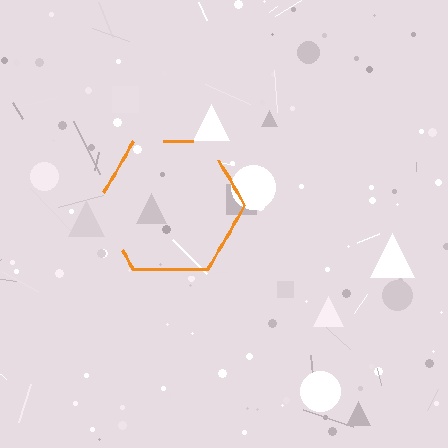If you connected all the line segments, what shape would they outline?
They would outline a hexagon.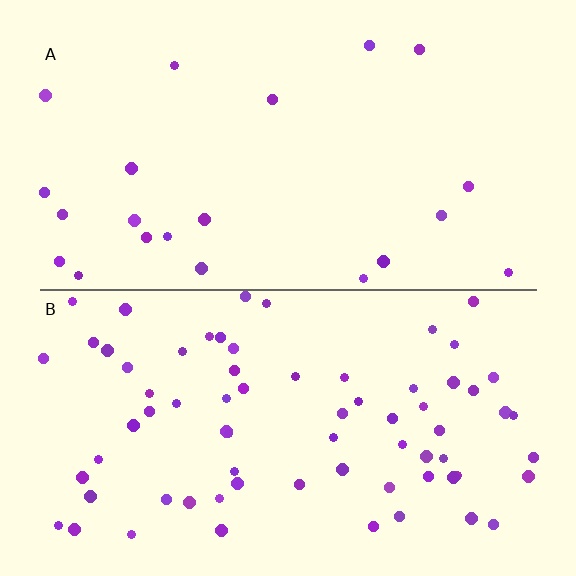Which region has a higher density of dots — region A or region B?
B (the bottom).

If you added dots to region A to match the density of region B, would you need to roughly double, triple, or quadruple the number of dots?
Approximately triple.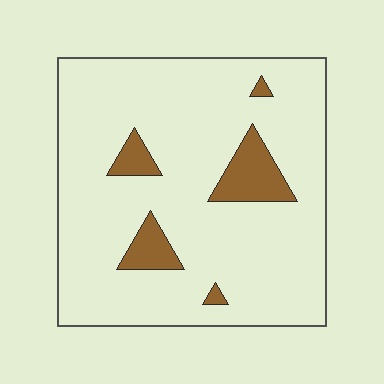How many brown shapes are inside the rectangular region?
5.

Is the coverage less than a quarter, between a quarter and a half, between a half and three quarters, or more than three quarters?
Less than a quarter.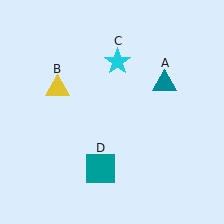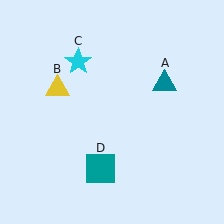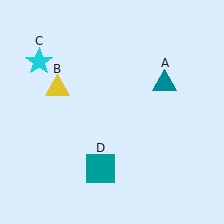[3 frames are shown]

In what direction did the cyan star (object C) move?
The cyan star (object C) moved left.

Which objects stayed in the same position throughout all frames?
Teal triangle (object A) and yellow triangle (object B) and teal square (object D) remained stationary.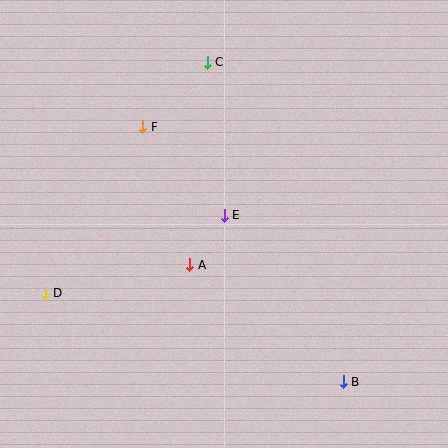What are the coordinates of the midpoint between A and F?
The midpoint between A and F is at (166, 196).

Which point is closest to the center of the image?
Point E at (224, 215) is closest to the center.